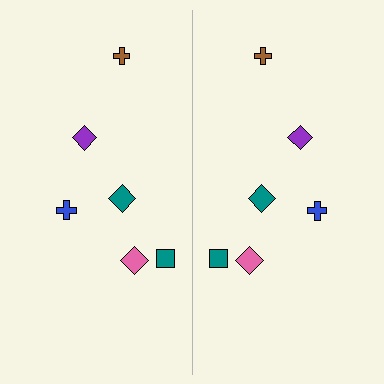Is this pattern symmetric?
Yes, this pattern has bilateral (reflection) symmetry.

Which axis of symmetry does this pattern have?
The pattern has a vertical axis of symmetry running through the center of the image.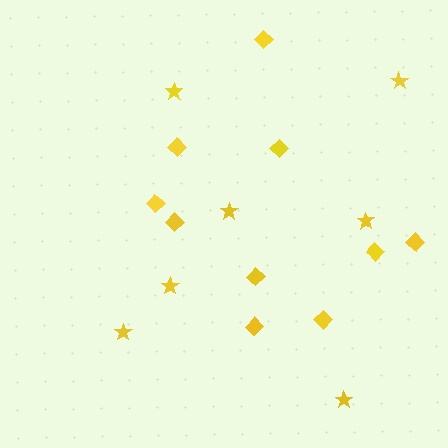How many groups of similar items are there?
There are 2 groups: one group of diamonds (10) and one group of stars (7).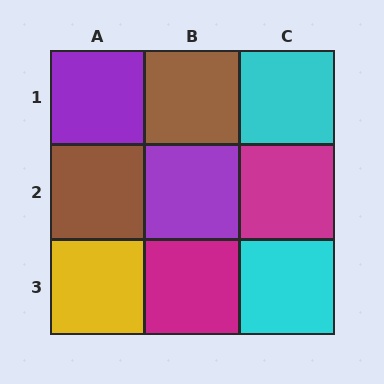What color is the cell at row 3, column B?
Magenta.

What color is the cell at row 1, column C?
Cyan.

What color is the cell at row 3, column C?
Cyan.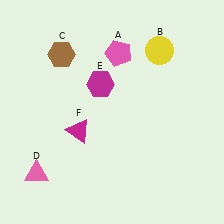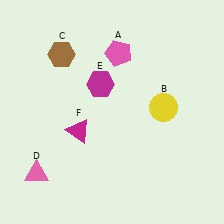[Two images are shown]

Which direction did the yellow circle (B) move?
The yellow circle (B) moved down.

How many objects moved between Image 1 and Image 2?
1 object moved between the two images.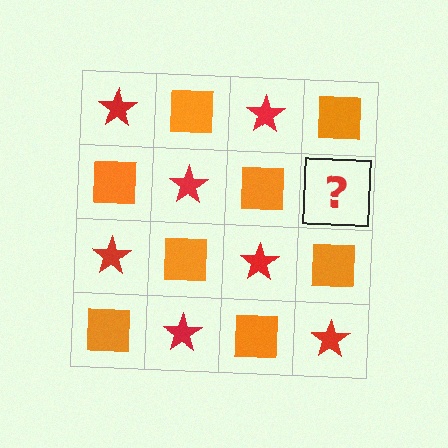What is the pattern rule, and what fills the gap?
The rule is that it alternates red star and orange square in a checkerboard pattern. The gap should be filled with a red star.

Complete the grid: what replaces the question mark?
The question mark should be replaced with a red star.